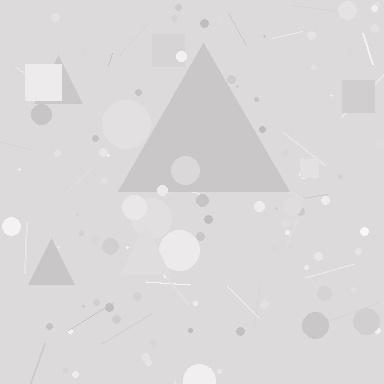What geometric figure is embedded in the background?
A triangle is embedded in the background.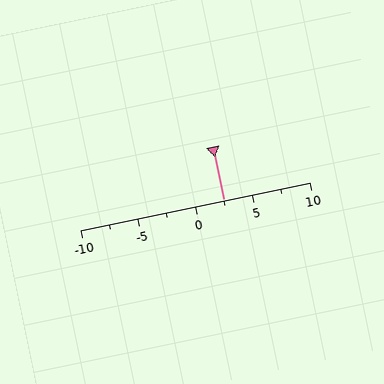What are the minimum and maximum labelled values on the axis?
The axis runs from -10 to 10.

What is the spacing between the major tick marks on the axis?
The major ticks are spaced 5 apart.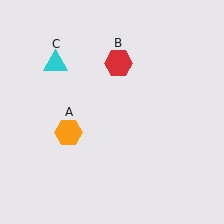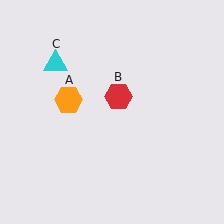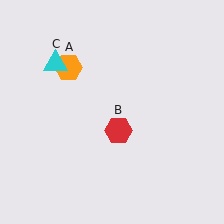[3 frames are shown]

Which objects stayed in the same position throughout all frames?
Cyan triangle (object C) remained stationary.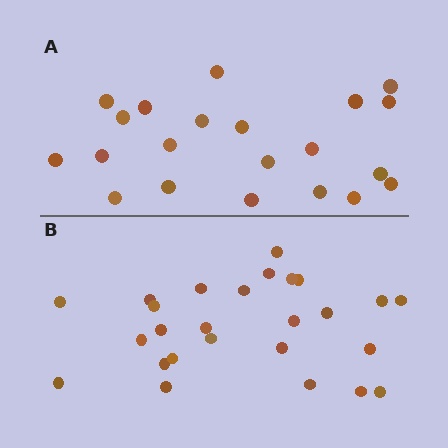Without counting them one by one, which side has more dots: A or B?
Region B (the bottom region) has more dots.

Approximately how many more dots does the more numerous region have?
Region B has about 5 more dots than region A.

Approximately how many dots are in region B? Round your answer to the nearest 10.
About 30 dots. (The exact count is 26, which rounds to 30.)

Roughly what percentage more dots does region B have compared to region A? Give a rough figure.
About 25% more.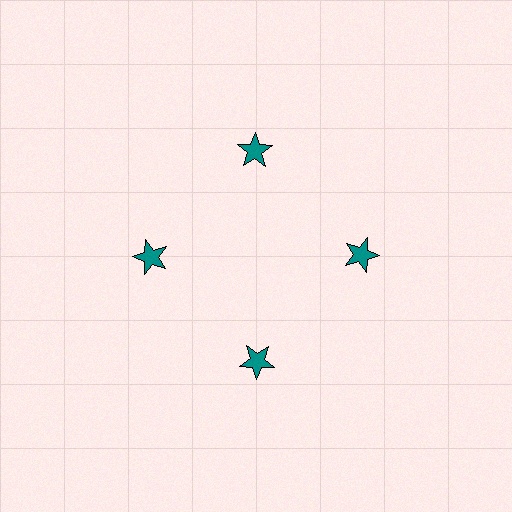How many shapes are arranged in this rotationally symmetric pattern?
There are 4 shapes, arranged in 4 groups of 1.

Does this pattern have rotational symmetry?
Yes, this pattern has 4-fold rotational symmetry. It looks the same after rotating 90 degrees around the center.